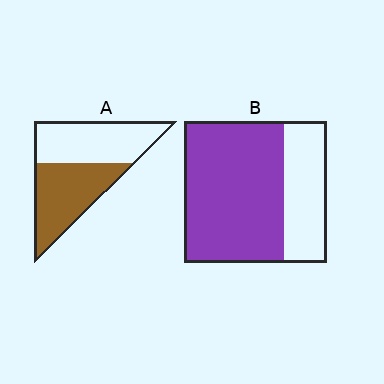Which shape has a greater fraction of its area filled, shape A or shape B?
Shape B.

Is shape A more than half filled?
Roughly half.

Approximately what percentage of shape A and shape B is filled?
A is approximately 50% and B is approximately 70%.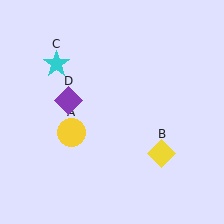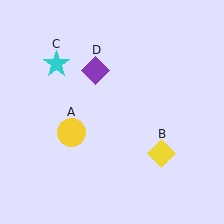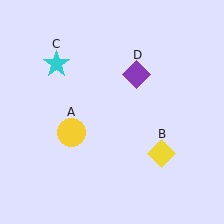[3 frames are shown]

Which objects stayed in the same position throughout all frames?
Yellow circle (object A) and yellow diamond (object B) and cyan star (object C) remained stationary.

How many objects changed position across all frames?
1 object changed position: purple diamond (object D).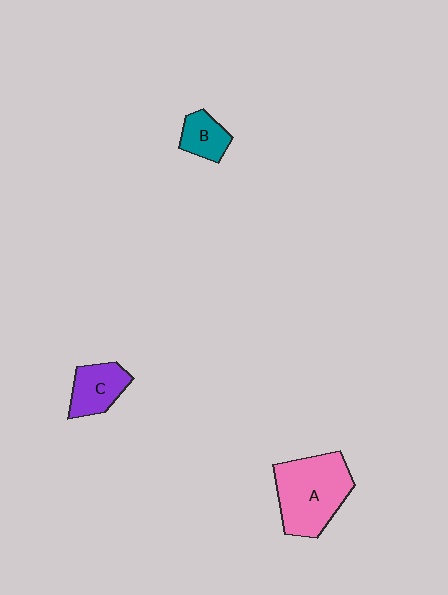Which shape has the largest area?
Shape A (pink).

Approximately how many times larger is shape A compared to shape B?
Approximately 2.6 times.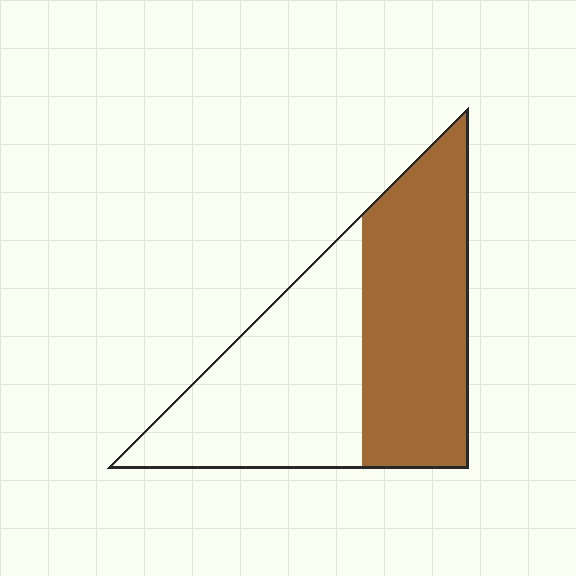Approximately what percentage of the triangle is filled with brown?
Approximately 50%.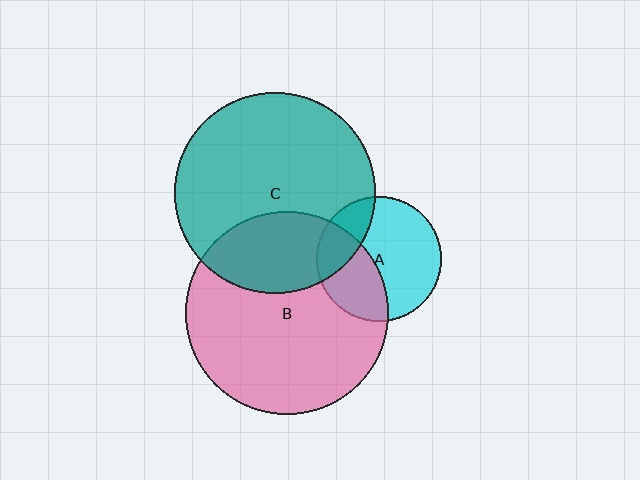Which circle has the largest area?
Circle B (pink).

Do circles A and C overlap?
Yes.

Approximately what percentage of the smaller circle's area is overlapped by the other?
Approximately 25%.